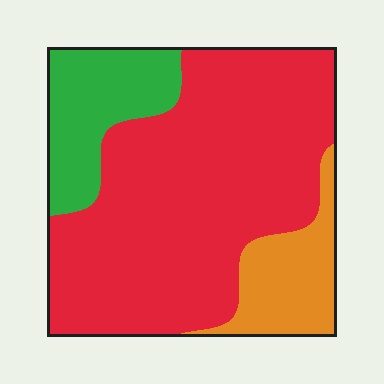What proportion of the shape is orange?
Orange takes up about one eighth (1/8) of the shape.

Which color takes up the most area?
Red, at roughly 70%.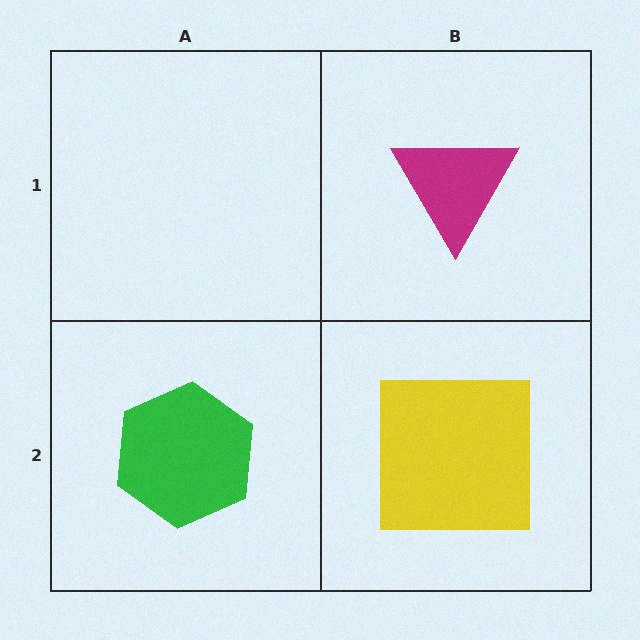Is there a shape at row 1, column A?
No, that cell is empty.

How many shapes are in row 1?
1 shape.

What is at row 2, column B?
A yellow square.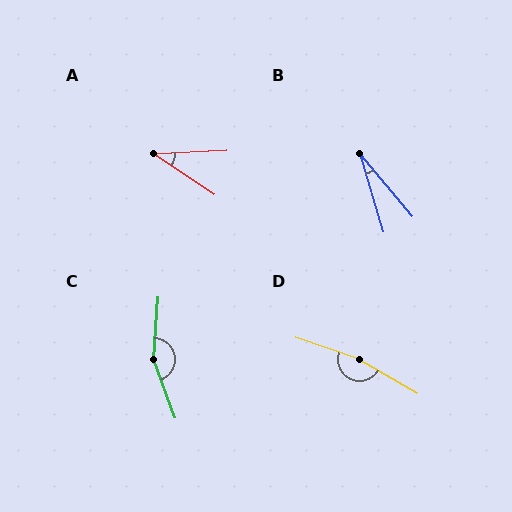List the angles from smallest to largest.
B (23°), A (37°), C (156°), D (169°).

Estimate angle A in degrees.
Approximately 37 degrees.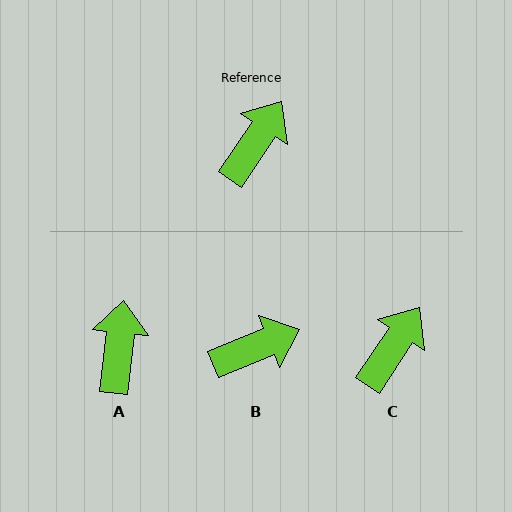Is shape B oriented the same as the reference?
No, it is off by about 34 degrees.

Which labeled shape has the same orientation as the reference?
C.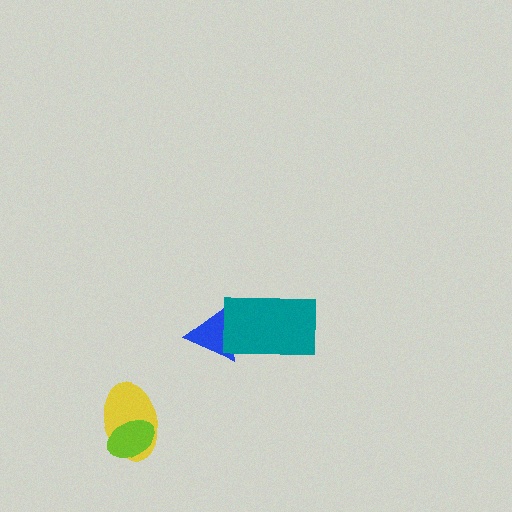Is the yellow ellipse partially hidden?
Yes, it is partially covered by another shape.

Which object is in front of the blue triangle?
The teal rectangle is in front of the blue triangle.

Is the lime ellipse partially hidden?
No, no other shape covers it.